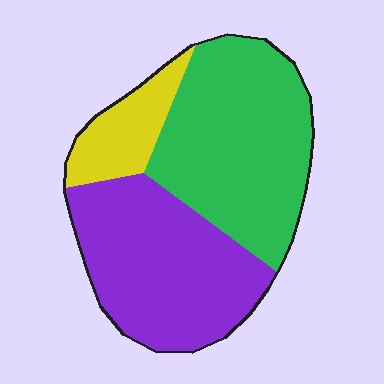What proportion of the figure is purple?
Purple covers roughly 40% of the figure.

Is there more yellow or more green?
Green.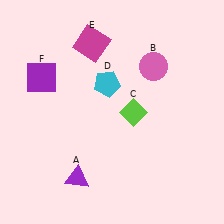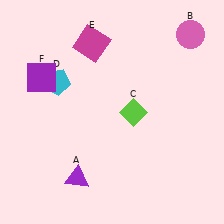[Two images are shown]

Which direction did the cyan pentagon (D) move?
The cyan pentagon (D) moved left.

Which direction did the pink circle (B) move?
The pink circle (B) moved right.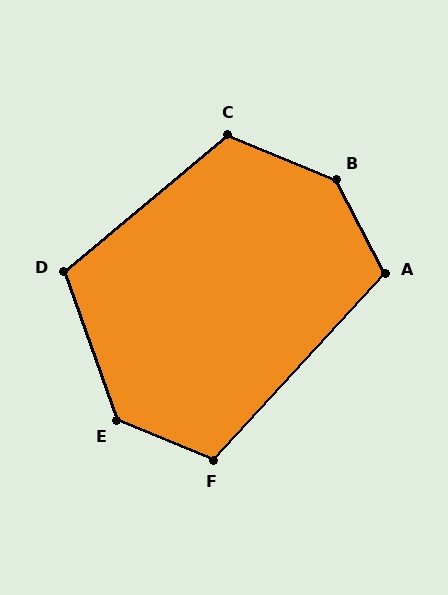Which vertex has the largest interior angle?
B, at approximately 140 degrees.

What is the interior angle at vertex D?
Approximately 110 degrees (obtuse).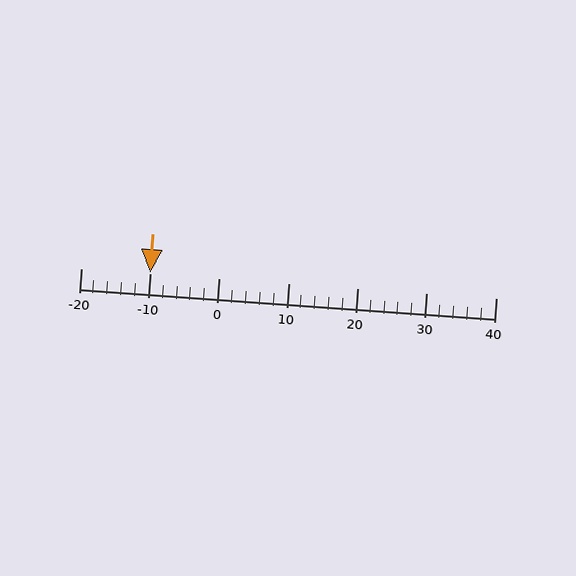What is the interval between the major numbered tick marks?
The major tick marks are spaced 10 units apart.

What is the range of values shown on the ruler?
The ruler shows values from -20 to 40.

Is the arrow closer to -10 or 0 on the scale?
The arrow is closer to -10.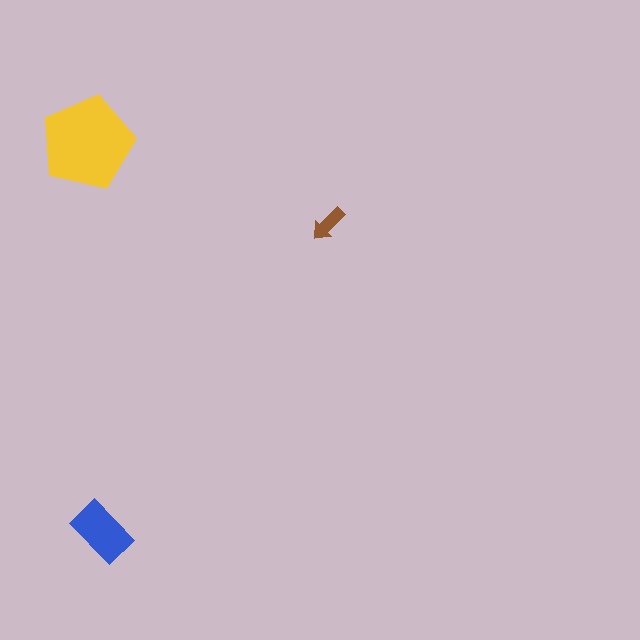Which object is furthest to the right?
The brown arrow is rightmost.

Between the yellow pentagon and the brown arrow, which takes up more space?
The yellow pentagon.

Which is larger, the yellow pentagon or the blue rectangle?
The yellow pentagon.